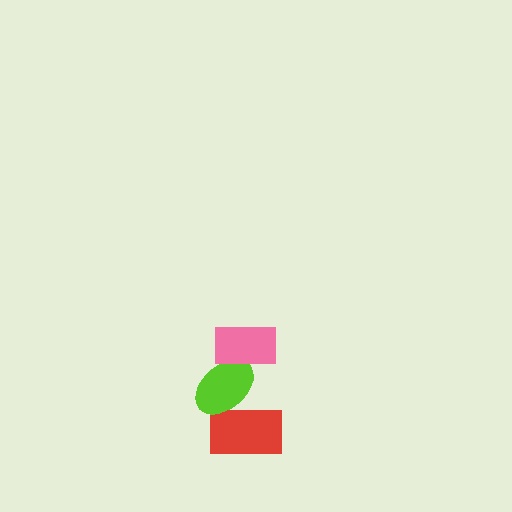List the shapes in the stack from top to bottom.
From top to bottom: the pink rectangle, the lime ellipse, the red rectangle.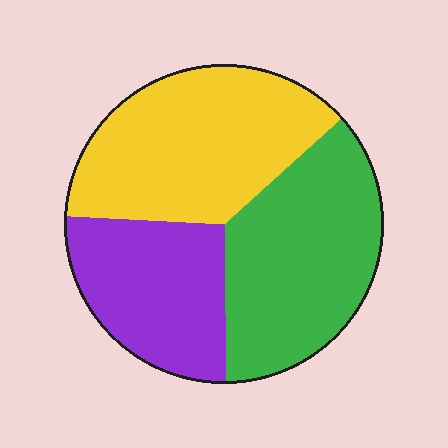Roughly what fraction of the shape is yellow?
Yellow covers 38% of the shape.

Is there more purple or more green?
Green.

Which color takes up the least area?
Purple, at roughly 25%.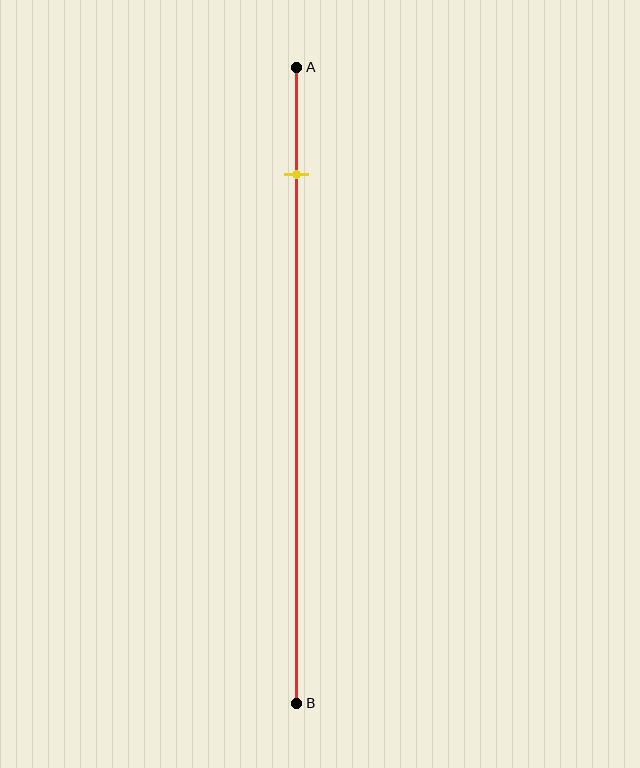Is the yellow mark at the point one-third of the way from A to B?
No, the mark is at about 15% from A, not at the 33% one-third point.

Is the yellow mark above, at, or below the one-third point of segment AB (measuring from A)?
The yellow mark is above the one-third point of segment AB.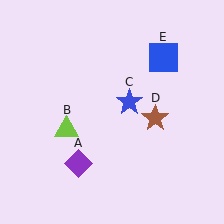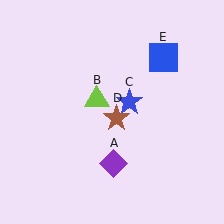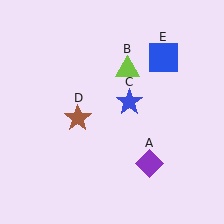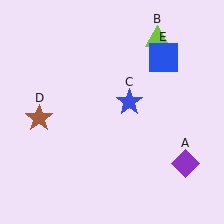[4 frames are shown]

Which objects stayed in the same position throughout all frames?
Blue star (object C) and blue square (object E) remained stationary.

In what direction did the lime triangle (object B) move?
The lime triangle (object B) moved up and to the right.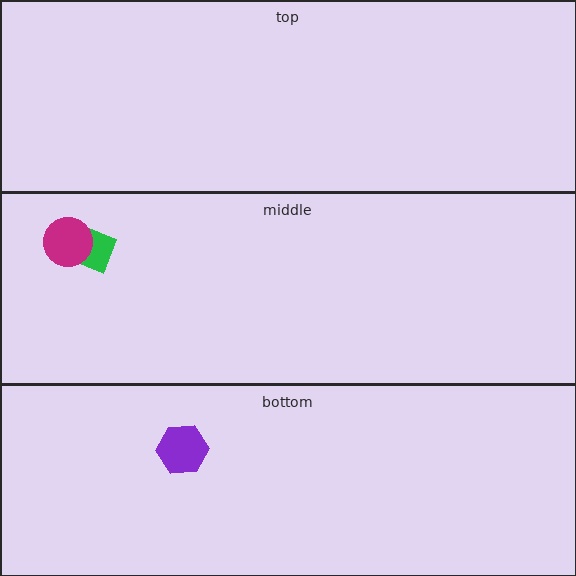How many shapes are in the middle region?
2.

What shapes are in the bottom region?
The purple hexagon.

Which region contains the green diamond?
The middle region.